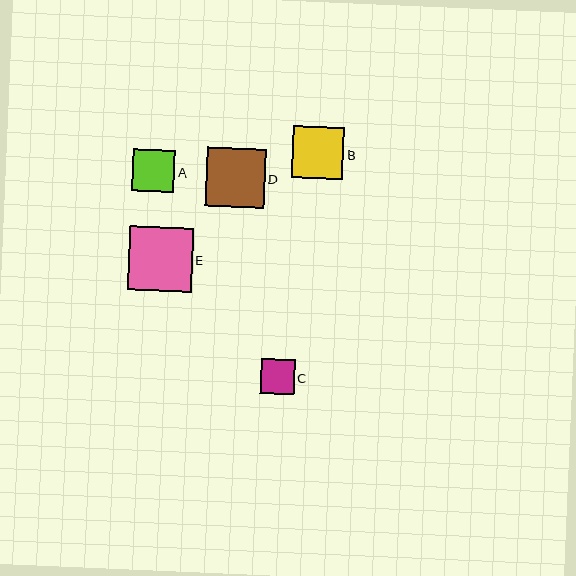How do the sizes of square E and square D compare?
Square E and square D are approximately the same size.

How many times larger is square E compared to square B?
Square E is approximately 1.2 times the size of square B.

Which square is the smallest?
Square C is the smallest with a size of approximately 34 pixels.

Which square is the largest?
Square E is the largest with a size of approximately 64 pixels.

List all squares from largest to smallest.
From largest to smallest: E, D, B, A, C.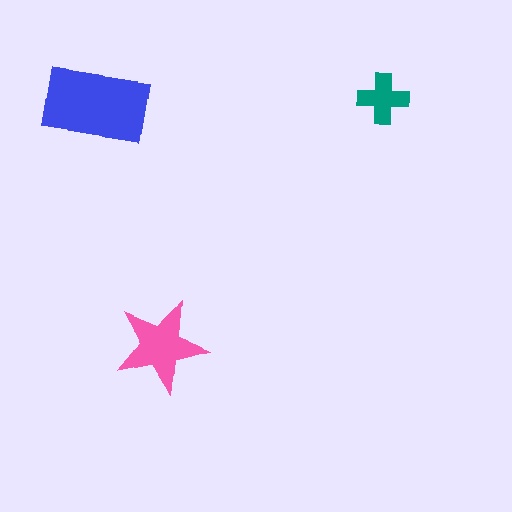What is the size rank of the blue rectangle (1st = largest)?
1st.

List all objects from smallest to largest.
The teal cross, the pink star, the blue rectangle.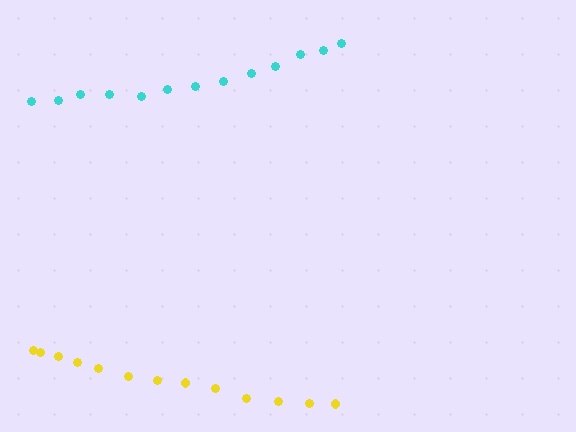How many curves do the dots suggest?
There are 2 distinct paths.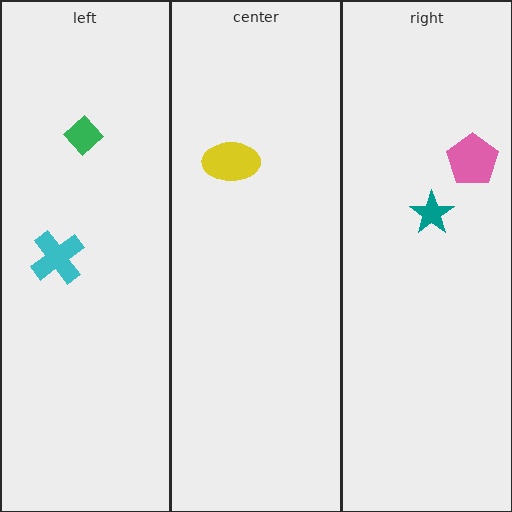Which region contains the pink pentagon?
The right region.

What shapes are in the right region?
The pink pentagon, the teal star.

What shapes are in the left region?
The cyan cross, the green diamond.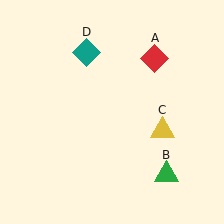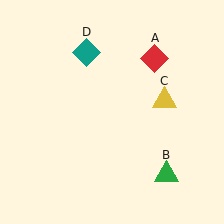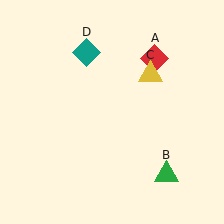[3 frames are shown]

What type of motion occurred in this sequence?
The yellow triangle (object C) rotated counterclockwise around the center of the scene.